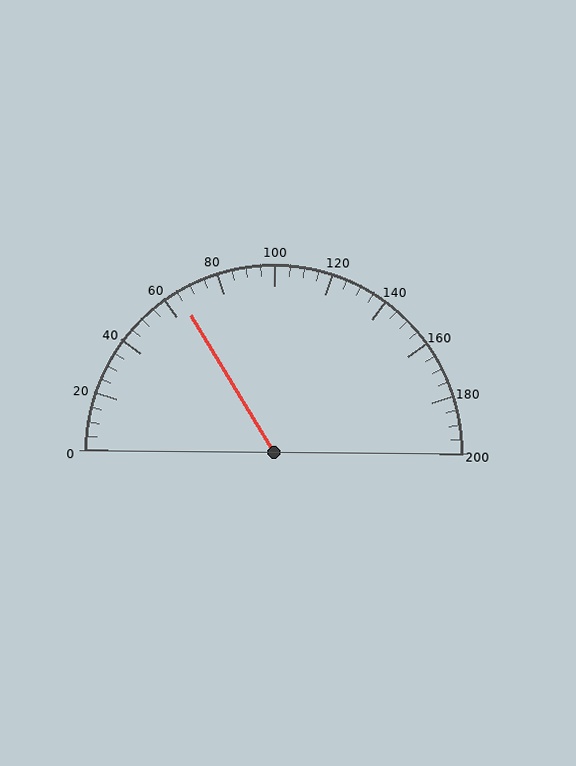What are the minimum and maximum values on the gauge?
The gauge ranges from 0 to 200.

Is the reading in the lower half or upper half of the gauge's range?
The reading is in the lower half of the range (0 to 200).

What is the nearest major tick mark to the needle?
The nearest major tick mark is 60.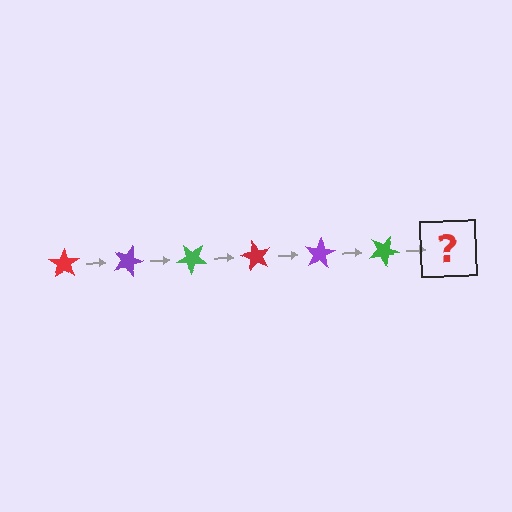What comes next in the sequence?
The next element should be a red star, rotated 120 degrees from the start.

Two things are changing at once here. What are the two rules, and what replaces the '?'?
The two rules are that it rotates 20 degrees each step and the color cycles through red, purple, and green. The '?' should be a red star, rotated 120 degrees from the start.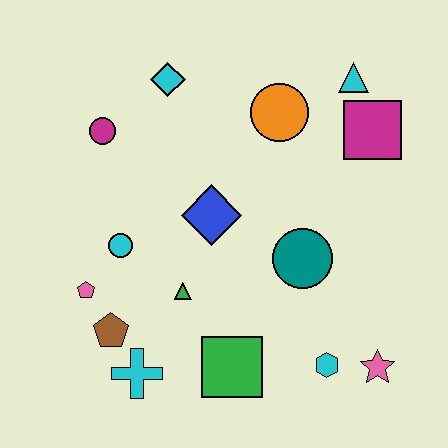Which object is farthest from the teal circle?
The magenta circle is farthest from the teal circle.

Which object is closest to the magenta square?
The cyan triangle is closest to the magenta square.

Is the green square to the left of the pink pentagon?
No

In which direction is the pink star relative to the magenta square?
The pink star is below the magenta square.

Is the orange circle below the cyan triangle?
Yes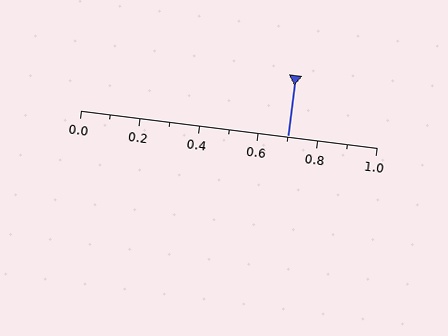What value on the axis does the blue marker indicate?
The marker indicates approximately 0.7.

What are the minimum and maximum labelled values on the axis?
The axis runs from 0.0 to 1.0.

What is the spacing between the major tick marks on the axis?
The major ticks are spaced 0.2 apart.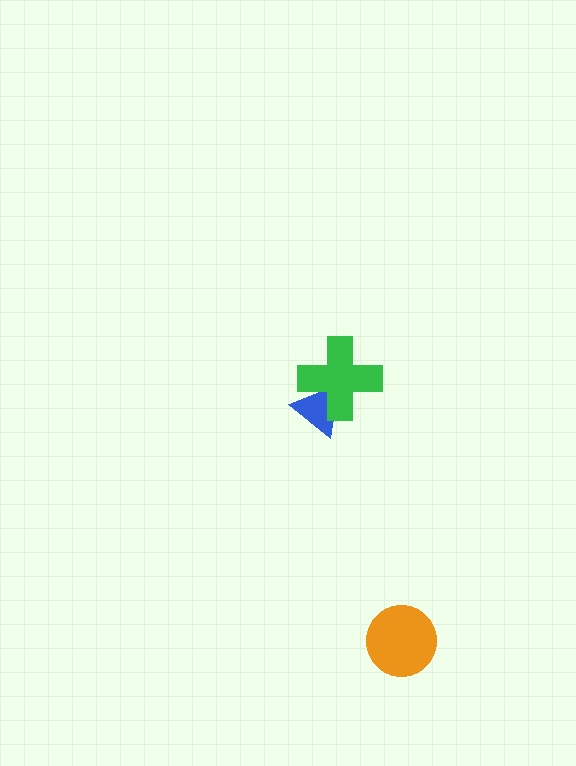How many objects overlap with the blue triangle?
1 object overlaps with the blue triangle.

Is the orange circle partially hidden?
No, no other shape covers it.